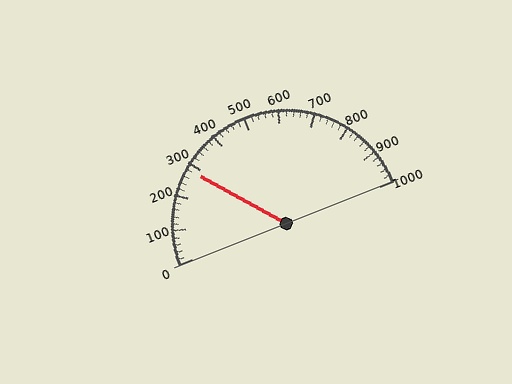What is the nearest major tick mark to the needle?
The nearest major tick mark is 300.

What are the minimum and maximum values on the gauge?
The gauge ranges from 0 to 1000.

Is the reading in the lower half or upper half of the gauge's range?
The reading is in the lower half of the range (0 to 1000).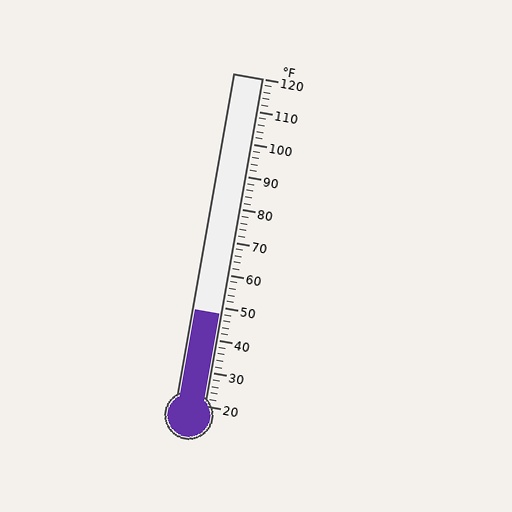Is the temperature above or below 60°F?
The temperature is below 60°F.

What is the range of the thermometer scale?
The thermometer scale ranges from 20°F to 120°F.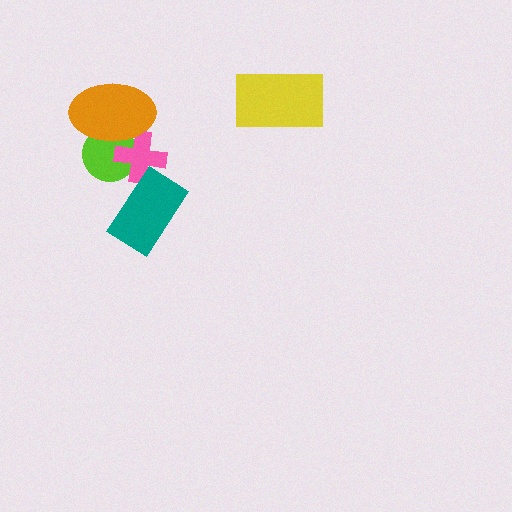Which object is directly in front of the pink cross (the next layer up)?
The orange ellipse is directly in front of the pink cross.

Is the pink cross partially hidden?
Yes, it is partially covered by another shape.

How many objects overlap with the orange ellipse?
2 objects overlap with the orange ellipse.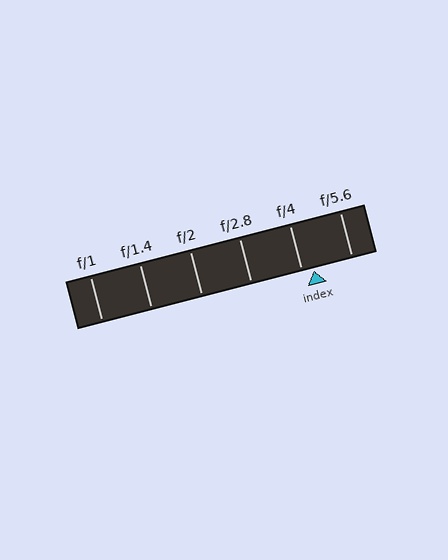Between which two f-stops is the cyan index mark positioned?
The index mark is between f/4 and f/5.6.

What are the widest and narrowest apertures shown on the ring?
The widest aperture shown is f/1 and the narrowest is f/5.6.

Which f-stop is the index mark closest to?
The index mark is closest to f/4.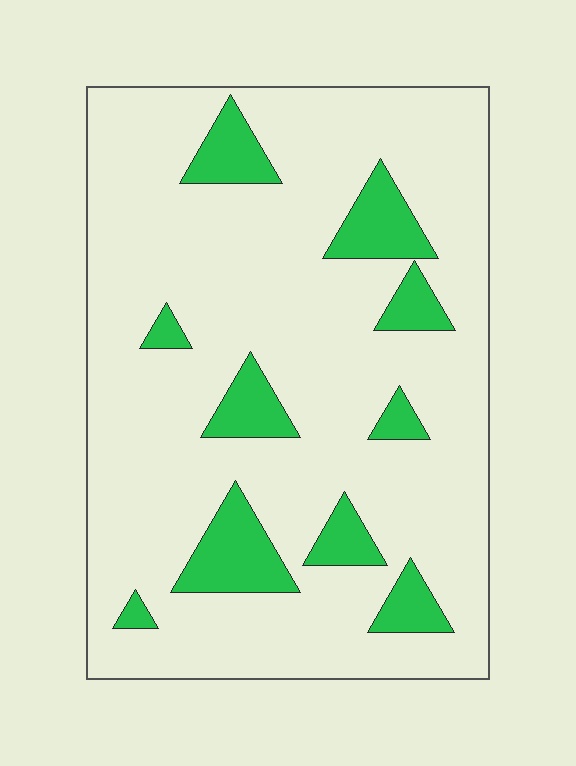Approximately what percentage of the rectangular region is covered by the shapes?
Approximately 15%.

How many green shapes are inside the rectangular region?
10.